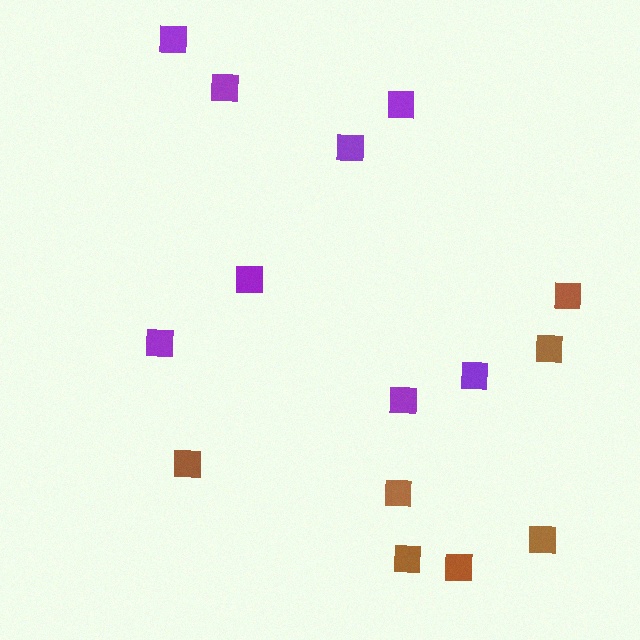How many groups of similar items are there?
There are 2 groups: one group of brown squares (7) and one group of purple squares (8).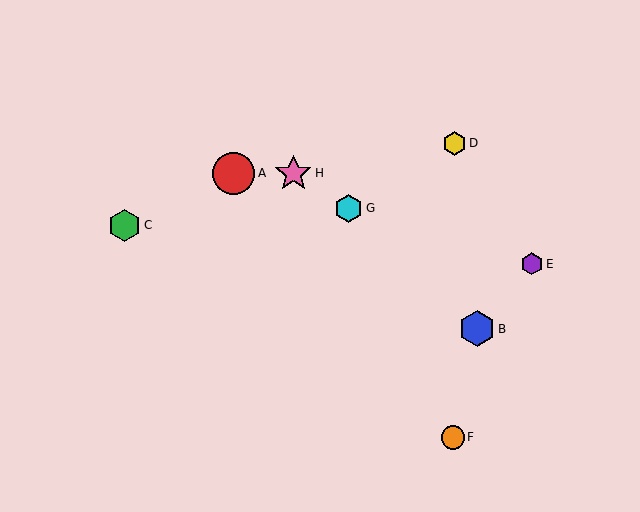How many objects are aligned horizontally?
2 objects (A, H) are aligned horizontally.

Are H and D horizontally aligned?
No, H is at y≈174 and D is at y≈143.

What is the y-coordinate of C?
Object C is at y≈225.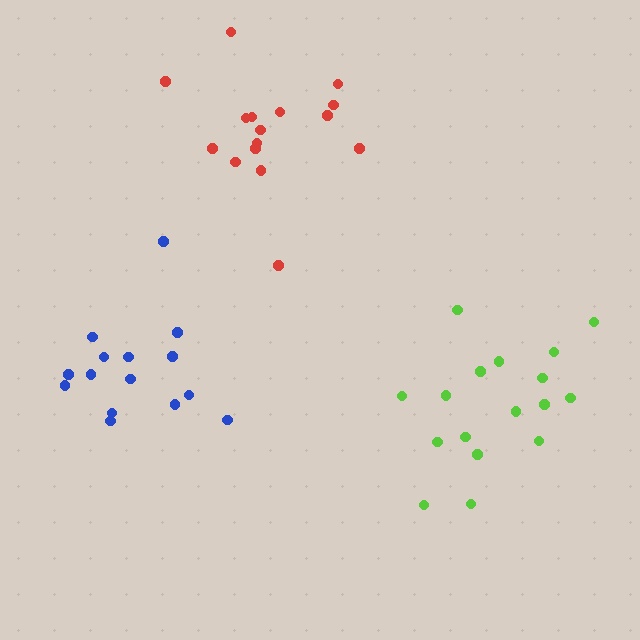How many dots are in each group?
Group 1: 17 dots, Group 2: 16 dots, Group 3: 15 dots (48 total).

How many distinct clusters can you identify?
There are 3 distinct clusters.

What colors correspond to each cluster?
The clusters are colored: lime, red, blue.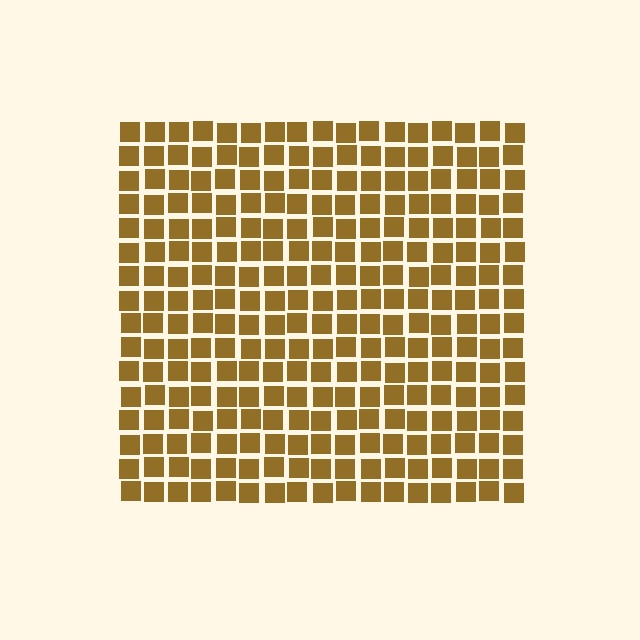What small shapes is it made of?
It is made of small squares.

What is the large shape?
The large shape is a square.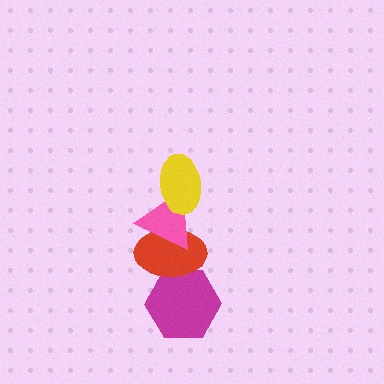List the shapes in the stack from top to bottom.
From top to bottom: the yellow ellipse, the pink triangle, the red ellipse, the magenta hexagon.